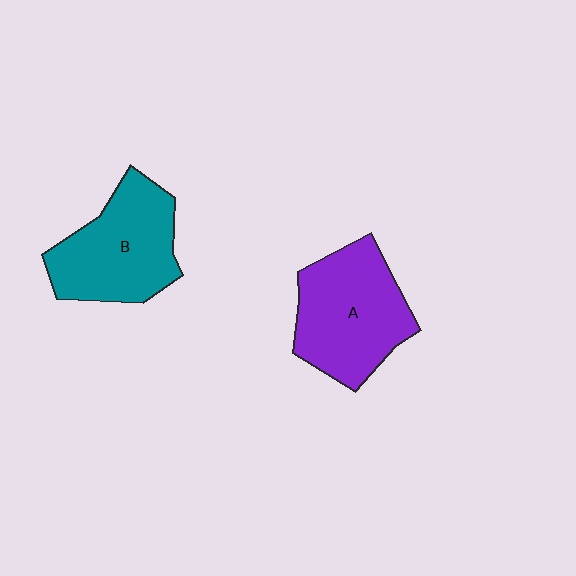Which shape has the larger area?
Shape A (purple).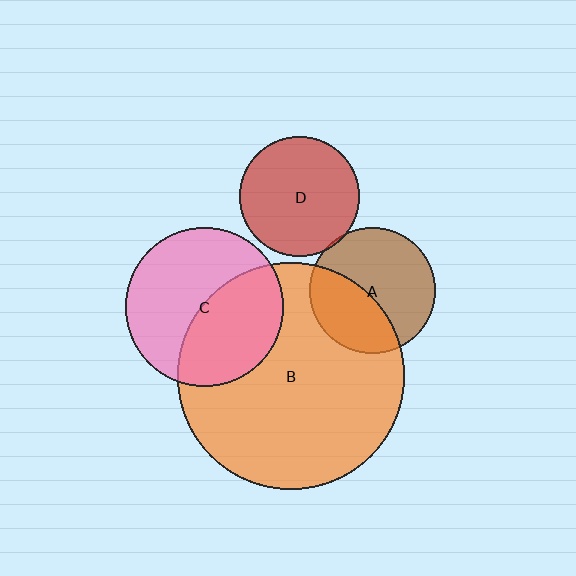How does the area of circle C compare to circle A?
Approximately 1.6 times.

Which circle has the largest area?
Circle B (orange).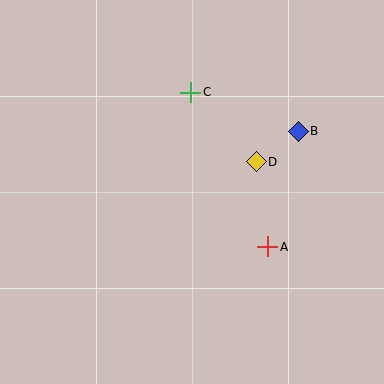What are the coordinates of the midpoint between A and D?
The midpoint between A and D is at (262, 204).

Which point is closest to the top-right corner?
Point B is closest to the top-right corner.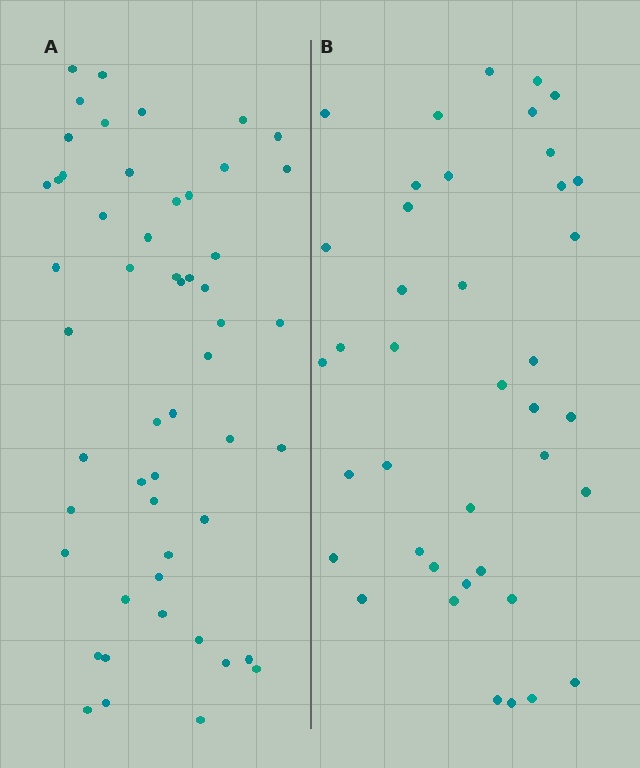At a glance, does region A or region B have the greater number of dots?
Region A (the left region) has more dots.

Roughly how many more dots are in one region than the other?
Region A has approximately 15 more dots than region B.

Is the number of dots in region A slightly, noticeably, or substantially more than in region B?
Region A has noticeably more, but not dramatically so. The ratio is roughly 1.3 to 1.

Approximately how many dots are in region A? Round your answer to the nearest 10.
About 50 dots. (The exact count is 53, which rounds to 50.)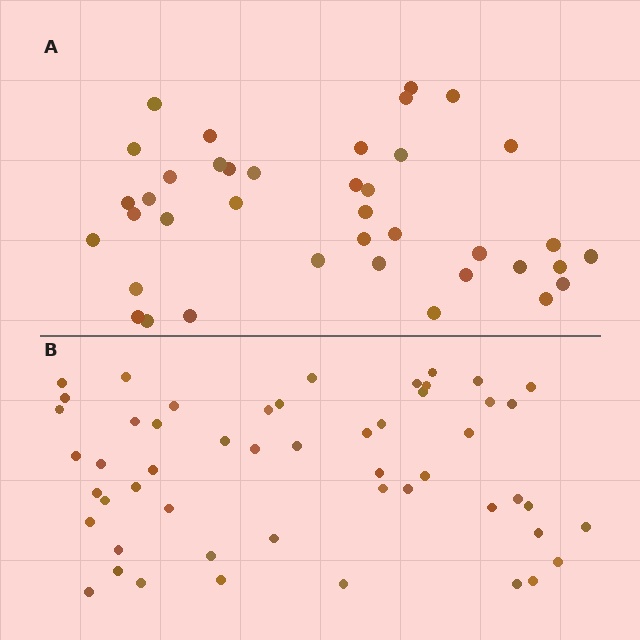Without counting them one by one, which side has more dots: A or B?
Region B (the bottom region) has more dots.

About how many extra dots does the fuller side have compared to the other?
Region B has approximately 15 more dots than region A.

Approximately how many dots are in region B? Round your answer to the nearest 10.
About 50 dots. (The exact count is 52, which rounds to 50.)